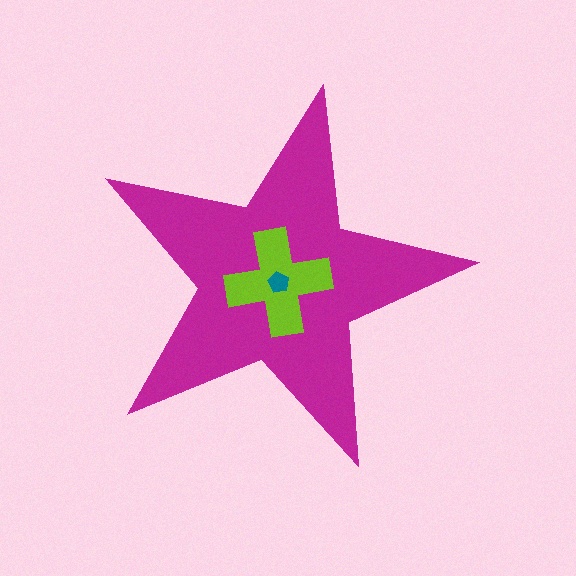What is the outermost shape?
The magenta star.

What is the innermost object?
The teal pentagon.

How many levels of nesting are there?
3.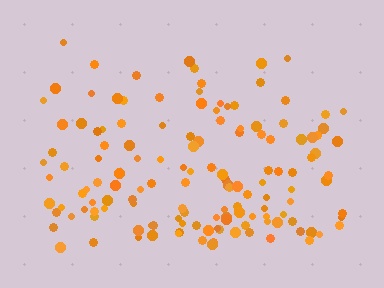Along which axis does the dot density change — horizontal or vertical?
Vertical.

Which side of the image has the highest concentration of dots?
The bottom.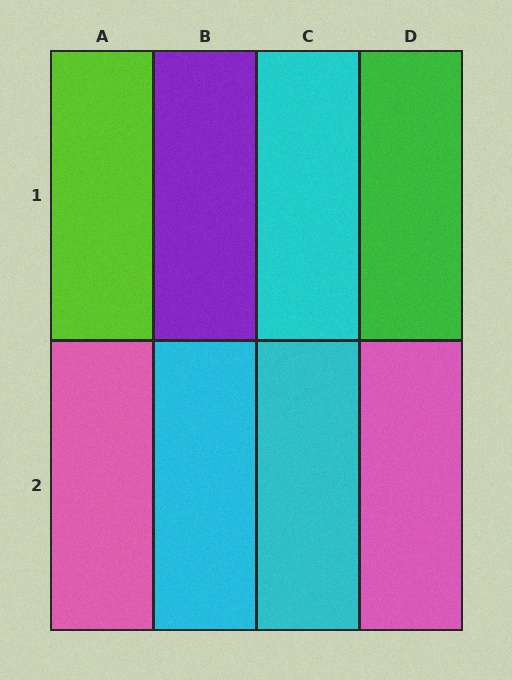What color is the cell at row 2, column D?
Pink.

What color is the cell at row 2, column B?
Cyan.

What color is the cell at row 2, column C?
Cyan.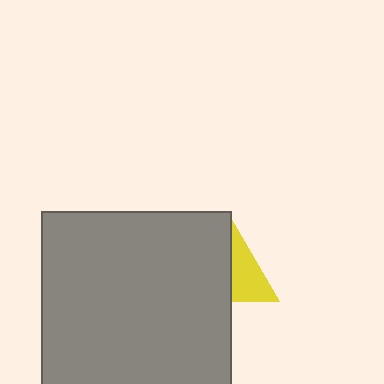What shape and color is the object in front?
The object in front is a gray square.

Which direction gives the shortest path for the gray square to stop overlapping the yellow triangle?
Moving left gives the shortest separation.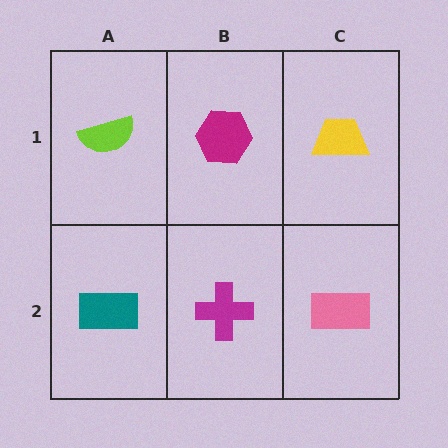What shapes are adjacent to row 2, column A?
A lime semicircle (row 1, column A), a magenta cross (row 2, column B).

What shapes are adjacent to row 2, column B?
A magenta hexagon (row 1, column B), a teal rectangle (row 2, column A), a pink rectangle (row 2, column C).